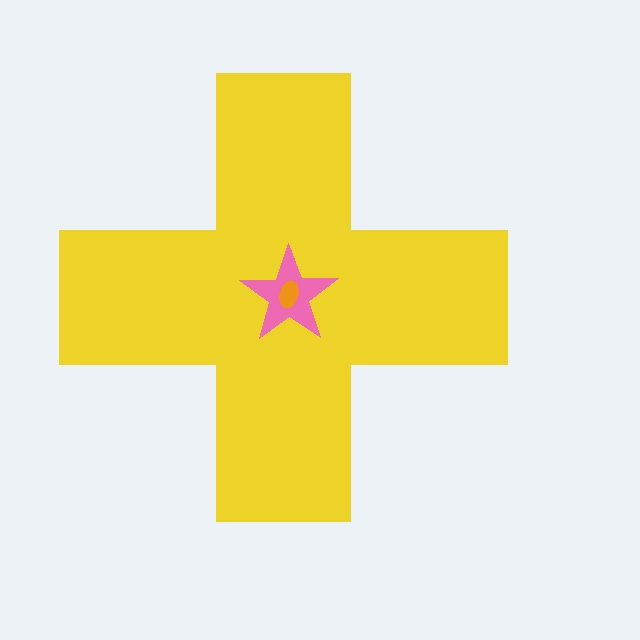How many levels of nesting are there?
3.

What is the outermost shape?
The yellow cross.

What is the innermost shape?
The orange ellipse.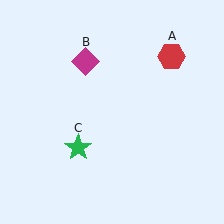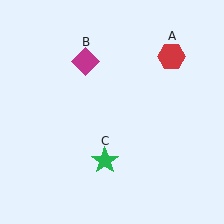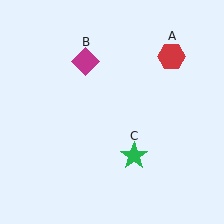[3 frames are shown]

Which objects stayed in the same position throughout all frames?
Red hexagon (object A) and magenta diamond (object B) remained stationary.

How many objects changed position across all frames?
1 object changed position: green star (object C).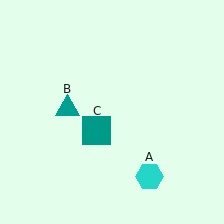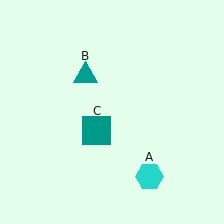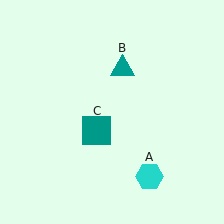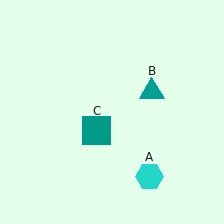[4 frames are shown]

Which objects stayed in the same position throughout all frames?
Cyan hexagon (object A) and teal square (object C) remained stationary.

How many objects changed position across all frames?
1 object changed position: teal triangle (object B).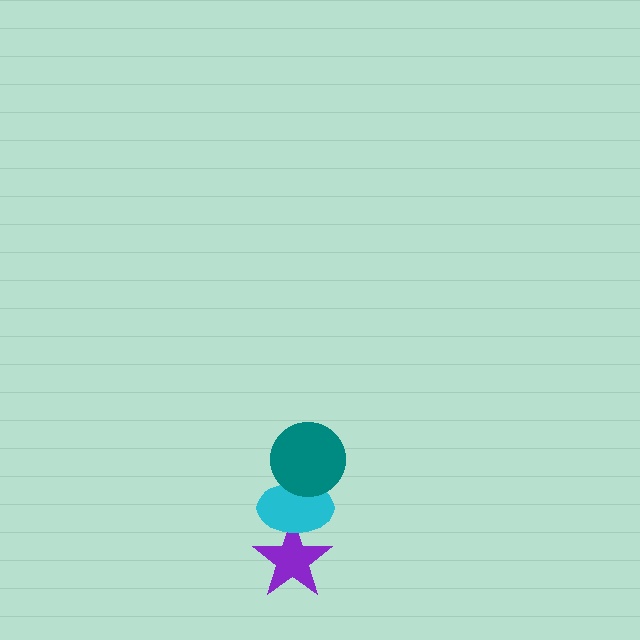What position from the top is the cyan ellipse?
The cyan ellipse is 2nd from the top.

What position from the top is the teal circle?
The teal circle is 1st from the top.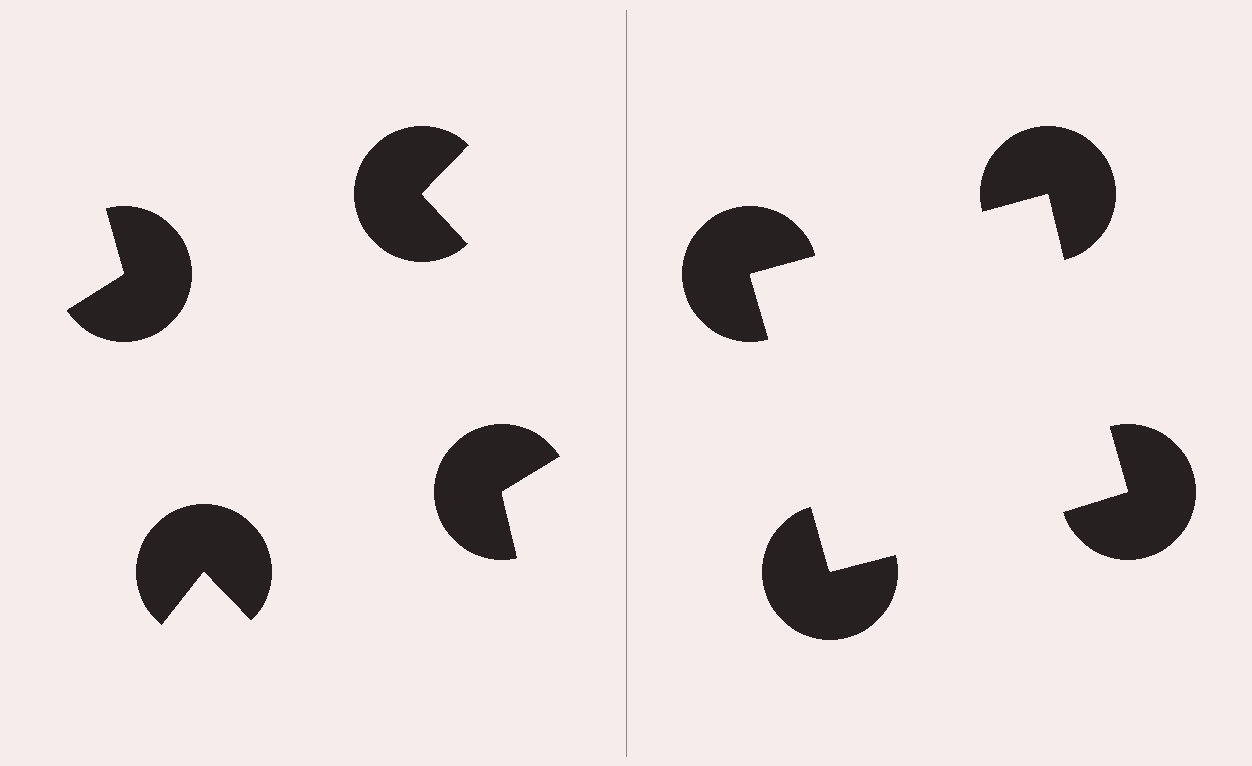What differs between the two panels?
The pac-man discs are positioned identically on both sides; only the wedge orientations differ. On the right they align to a square; on the left they are misaligned.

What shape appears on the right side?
An illusory square.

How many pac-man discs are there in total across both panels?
8 — 4 on each side.